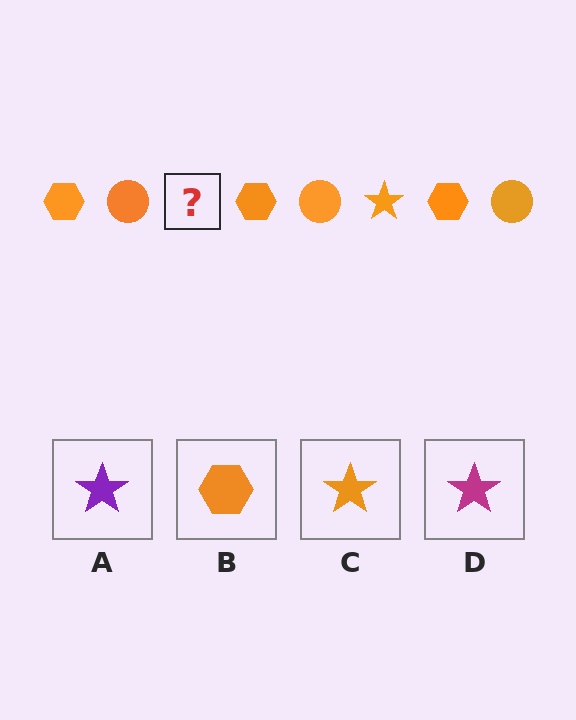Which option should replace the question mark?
Option C.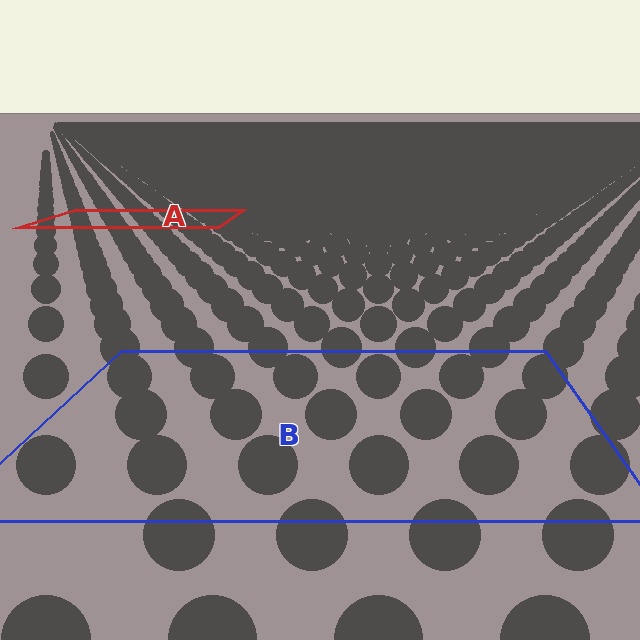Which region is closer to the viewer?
Region B is closer. The texture elements there are larger and more spread out.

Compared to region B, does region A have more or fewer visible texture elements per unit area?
Region A has more texture elements per unit area — they are packed more densely because it is farther away.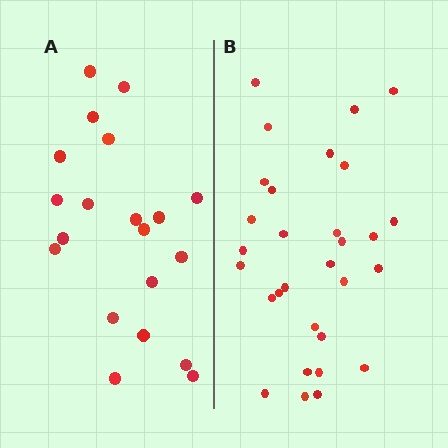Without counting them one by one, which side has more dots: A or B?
Region B (the right region) has more dots.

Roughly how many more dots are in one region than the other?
Region B has roughly 10 or so more dots than region A.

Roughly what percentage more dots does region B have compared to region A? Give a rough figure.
About 50% more.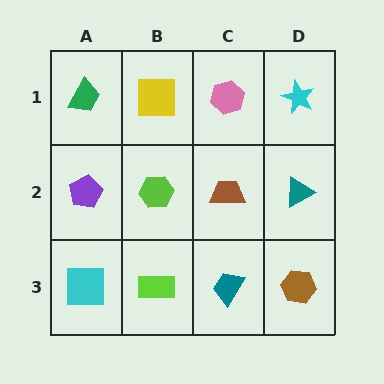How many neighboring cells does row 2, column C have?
4.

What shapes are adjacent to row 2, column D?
A cyan star (row 1, column D), a brown hexagon (row 3, column D), a brown trapezoid (row 2, column C).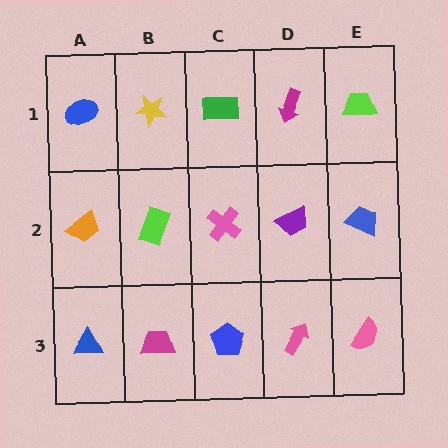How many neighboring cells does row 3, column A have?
2.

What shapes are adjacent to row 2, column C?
A green rectangle (row 1, column C), a blue pentagon (row 3, column C), a lime rectangle (row 2, column B), a purple trapezoid (row 2, column D).